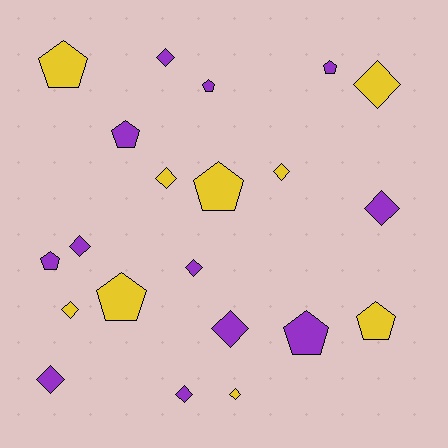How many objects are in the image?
There are 21 objects.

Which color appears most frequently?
Purple, with 12 objects.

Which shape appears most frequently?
Diamond, with 12 objects.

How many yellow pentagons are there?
There are 4 yellow pentagons.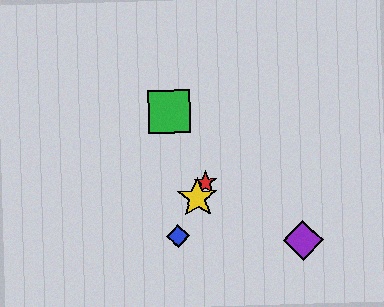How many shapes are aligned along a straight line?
3 shapes (the red star, the blue diamond, the yellow star) are aligned along a straight line.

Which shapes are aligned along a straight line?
The red star, the blue diamond, the yellow star are aligned along a straight line.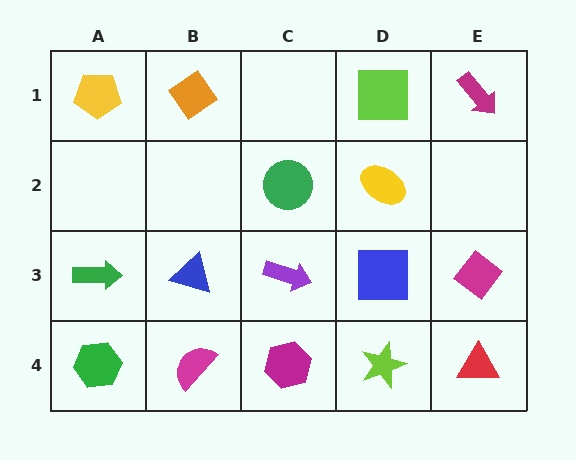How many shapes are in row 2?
2 shapes.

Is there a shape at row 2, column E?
No, that cell is empty.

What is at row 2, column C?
A green circle.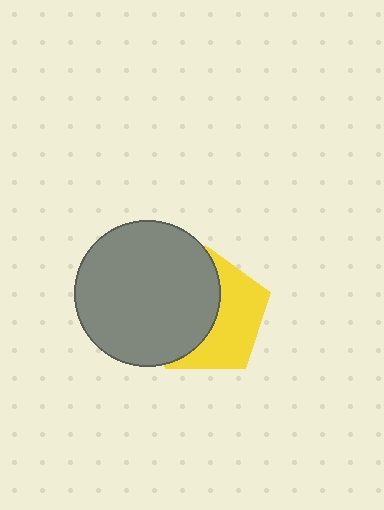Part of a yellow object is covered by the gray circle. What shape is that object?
It is a pentagon.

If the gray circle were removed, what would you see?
You would see the complete yellow pentagon.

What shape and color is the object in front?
The object in front is a gray circle.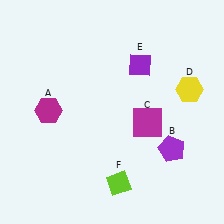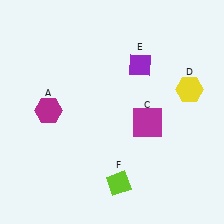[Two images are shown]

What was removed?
The purple pentagon (B) was removed in Image 2.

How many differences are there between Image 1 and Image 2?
There is 1 difference between the two images.